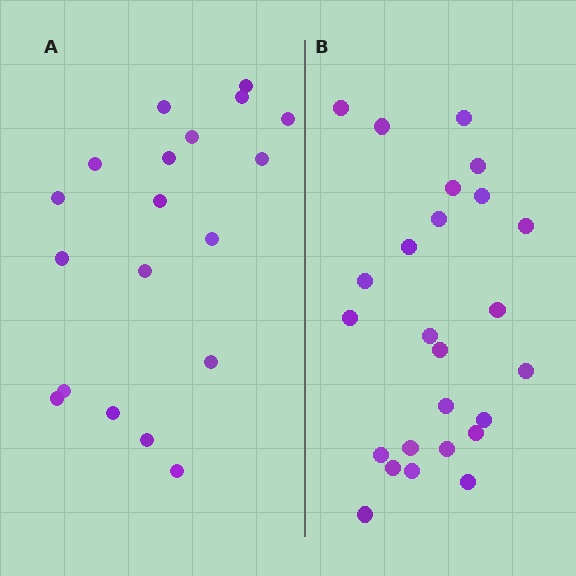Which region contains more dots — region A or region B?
Region B (the right region) has more dots.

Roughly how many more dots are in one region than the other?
Region B has about 6 more dots than region A.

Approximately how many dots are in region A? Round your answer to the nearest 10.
About 20 dots. (The exact count is 19, which rounds to 20.)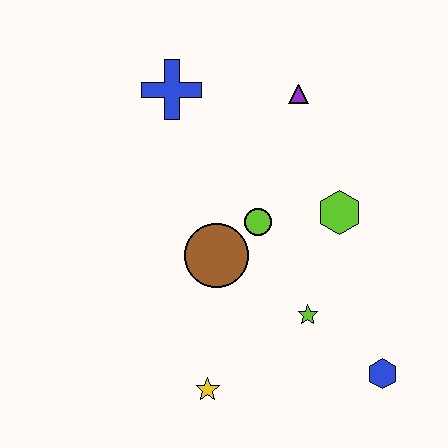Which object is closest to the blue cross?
The purple triangle is closest to the blue cross.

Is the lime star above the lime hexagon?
No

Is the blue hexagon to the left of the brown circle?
No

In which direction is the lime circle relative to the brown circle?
The lime circle is to the right of the brown circle.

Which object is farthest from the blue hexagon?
The blue cross is farthest from the blue hexagon.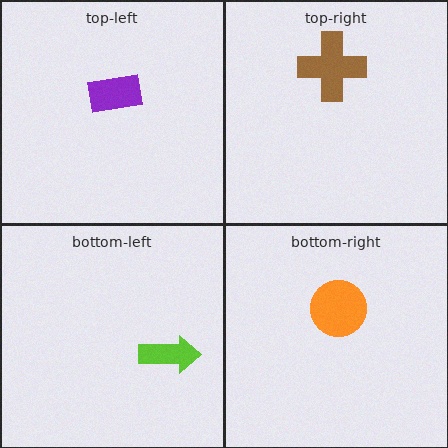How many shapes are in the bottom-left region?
1.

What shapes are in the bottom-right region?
The orange circle.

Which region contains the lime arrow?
The bottom-left region.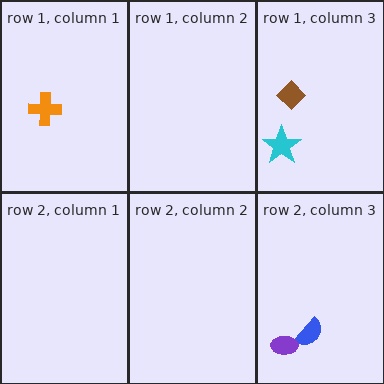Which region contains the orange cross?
The row 1, column 1 region.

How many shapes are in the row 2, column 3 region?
2.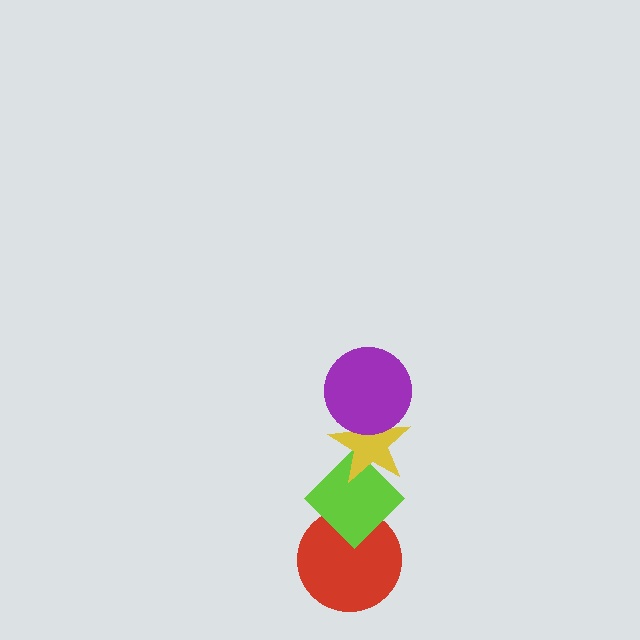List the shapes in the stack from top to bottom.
From top to bottom: the purple circle, the yellow star, the lime diamond, the red circle.